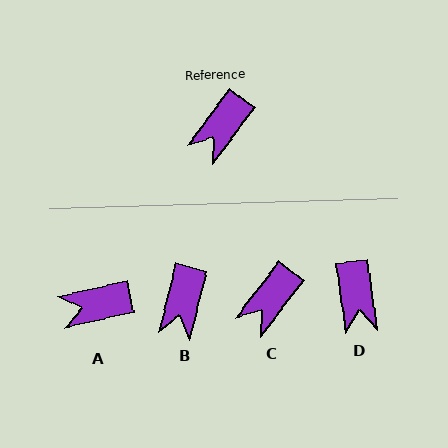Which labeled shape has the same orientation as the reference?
C.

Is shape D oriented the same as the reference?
No, it is off by about 45 degrees.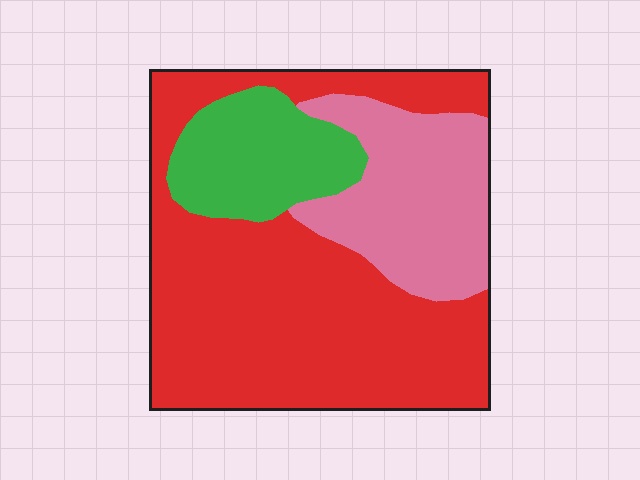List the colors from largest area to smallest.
From largest to smallest: red, pink, green.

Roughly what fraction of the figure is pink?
Pink takes up about one quarter (1/4) of the figure.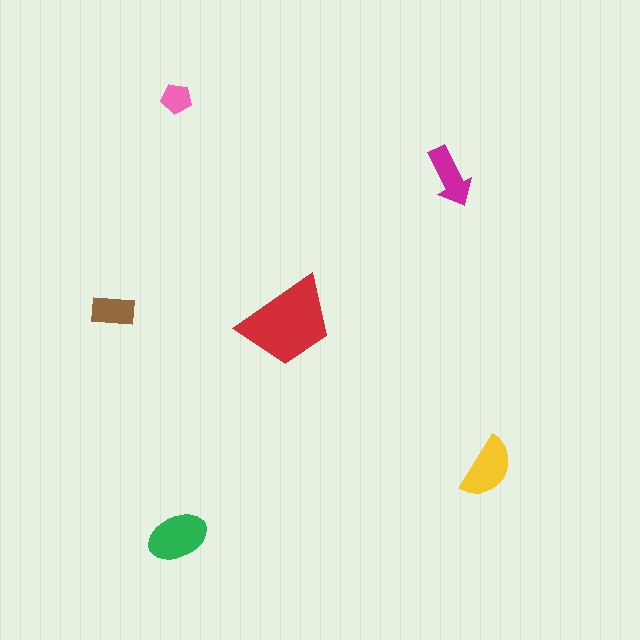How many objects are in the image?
There are 6 objects in the image.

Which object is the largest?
The red trapezoid.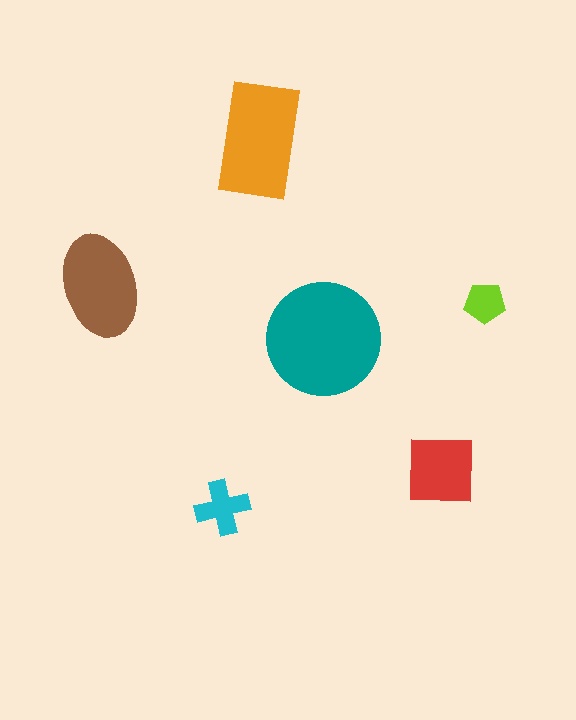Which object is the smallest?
The lime pentagon.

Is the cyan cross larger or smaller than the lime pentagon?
Larger.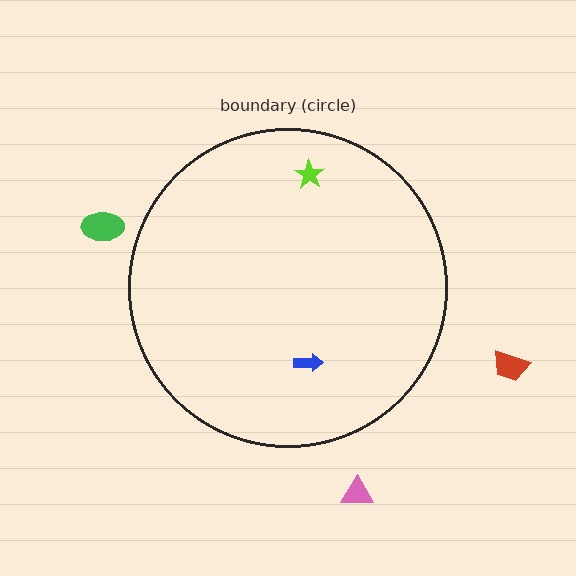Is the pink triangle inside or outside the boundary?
Outside.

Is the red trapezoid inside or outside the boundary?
Outside.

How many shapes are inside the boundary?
2 inside, 3 outside.